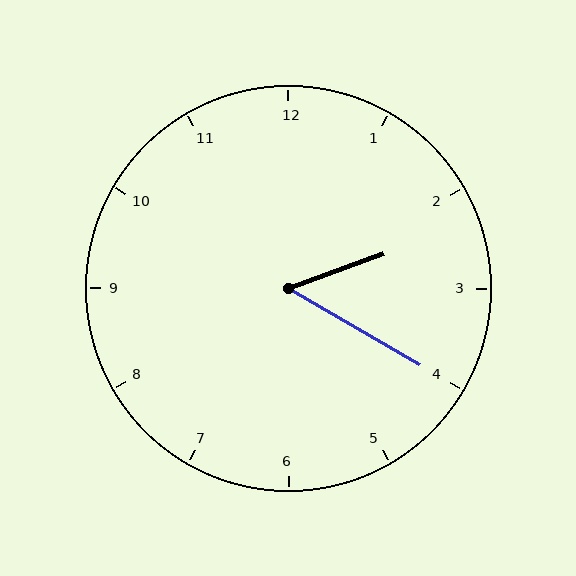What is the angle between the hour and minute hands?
Approximately 50 degrees.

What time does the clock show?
2:20.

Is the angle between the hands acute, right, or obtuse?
It is acute.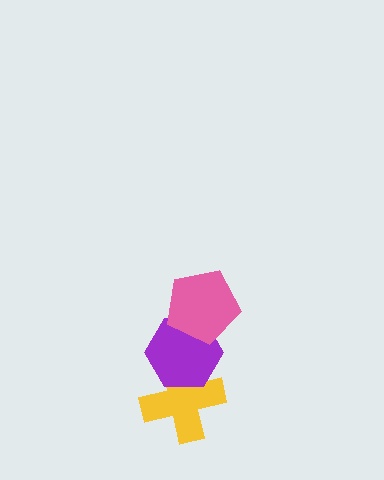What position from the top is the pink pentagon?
The pink pentagon is 1st from the top.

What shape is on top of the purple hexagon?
The pink pentagon is on top of the purple hexagon.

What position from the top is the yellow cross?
The yellow cross is 3rd from the top.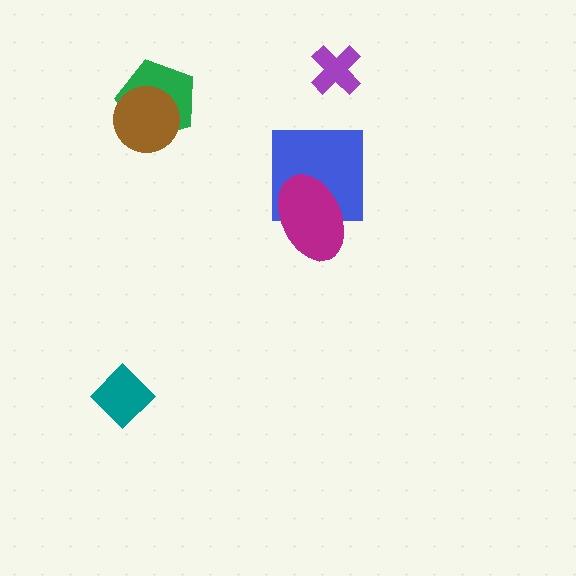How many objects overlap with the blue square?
1 object overlaps with the blue square.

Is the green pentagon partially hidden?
Yes, it is partially covered by another shape.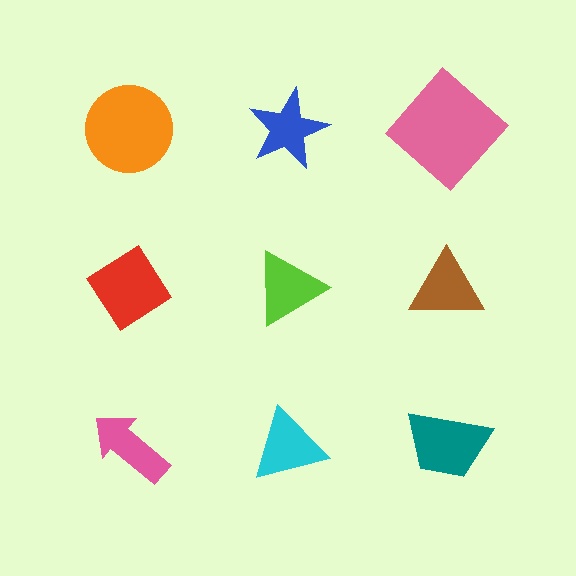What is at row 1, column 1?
An orange circle.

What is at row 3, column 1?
A pink arrow.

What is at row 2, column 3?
A brown triangle.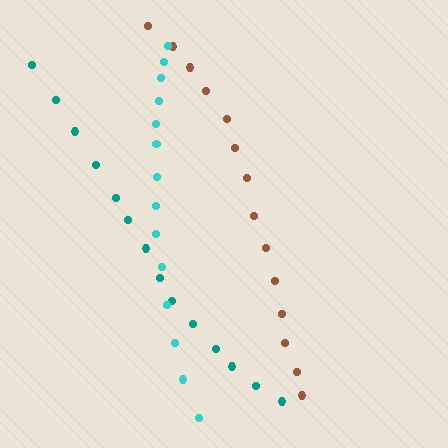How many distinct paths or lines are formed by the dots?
There are 3 distinct paths.